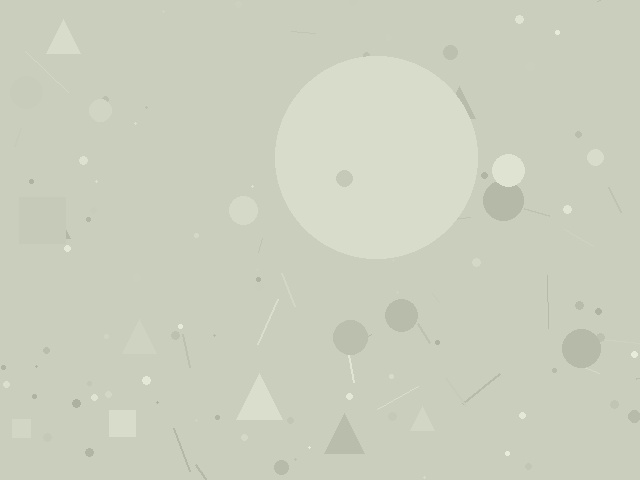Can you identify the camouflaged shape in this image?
The camouflaged shape is a circle.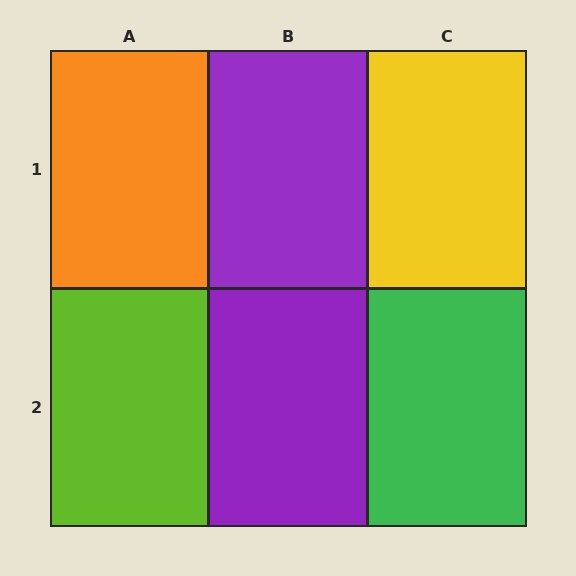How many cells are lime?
1 cell is lime.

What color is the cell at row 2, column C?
Green.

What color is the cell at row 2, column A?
Lime.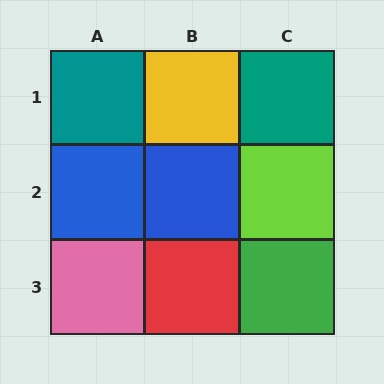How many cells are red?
1 cell is red.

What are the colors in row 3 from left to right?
Pink, red, green.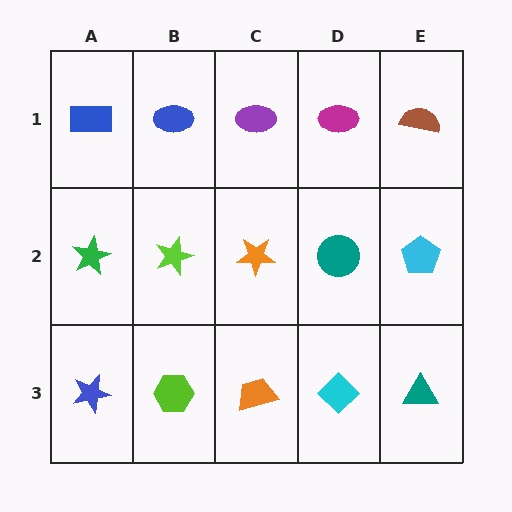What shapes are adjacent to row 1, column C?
An orange star (row 2, column C), a blue ellipse (row 1, column B), a magenta ellipse (row 1, column D).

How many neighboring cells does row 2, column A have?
3.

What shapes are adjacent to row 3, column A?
A green star (row 2, column A), a lime hexagon (row 3, column B).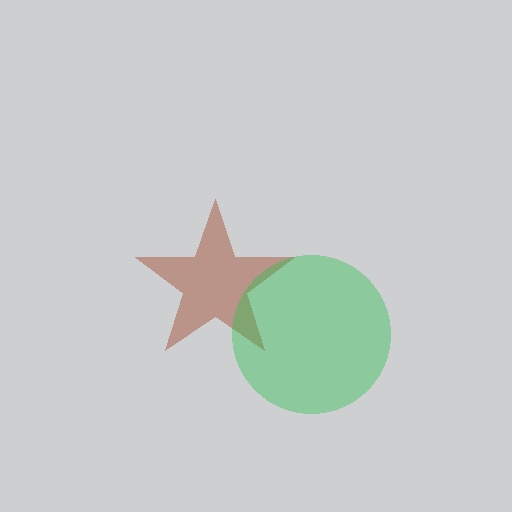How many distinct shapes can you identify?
There are 2 distinct shapes: a brown star, a green circle.